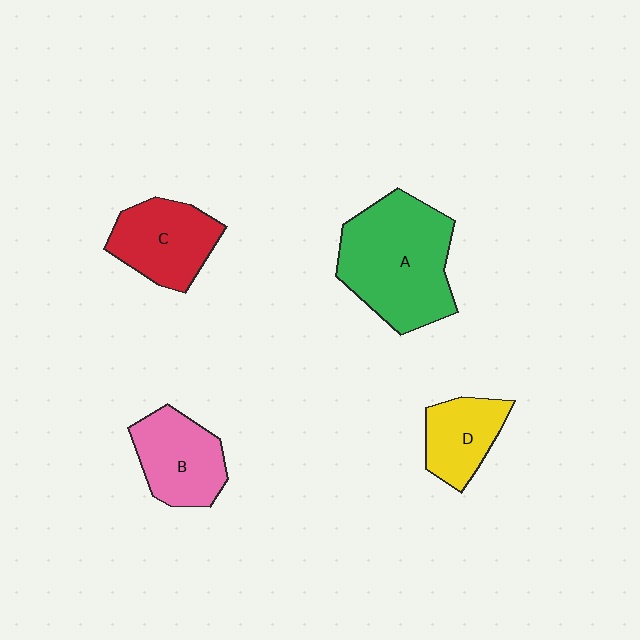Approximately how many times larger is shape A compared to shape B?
Approximately 1.7 times.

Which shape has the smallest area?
Shape D (yellow).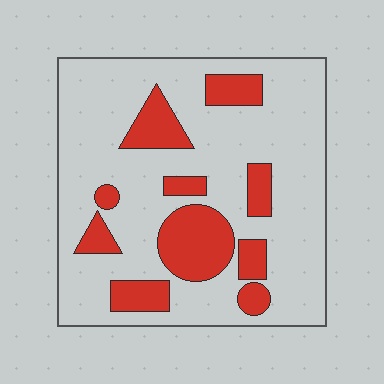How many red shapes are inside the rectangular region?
10.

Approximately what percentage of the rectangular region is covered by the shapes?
Approximately 25%.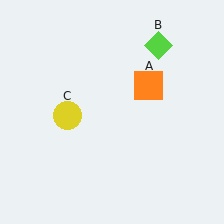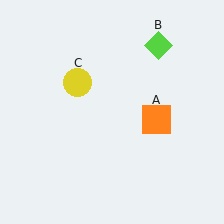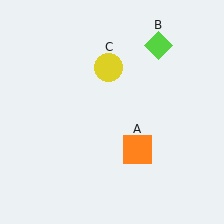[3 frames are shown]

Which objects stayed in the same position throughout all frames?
Lime diamond (object B) remained stationary.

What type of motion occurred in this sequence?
The orange square (object A), yellow circle (object C) rotated clockwise around the center of the scene.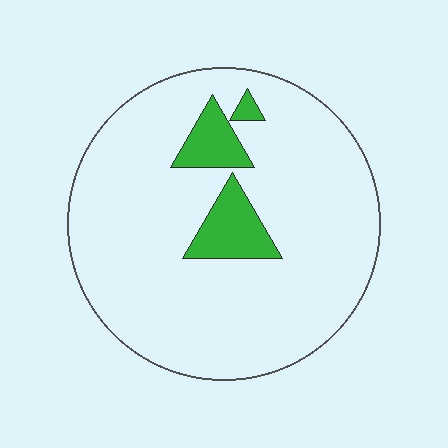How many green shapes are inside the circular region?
3.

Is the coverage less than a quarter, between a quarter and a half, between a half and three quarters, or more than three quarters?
Less than a quarter.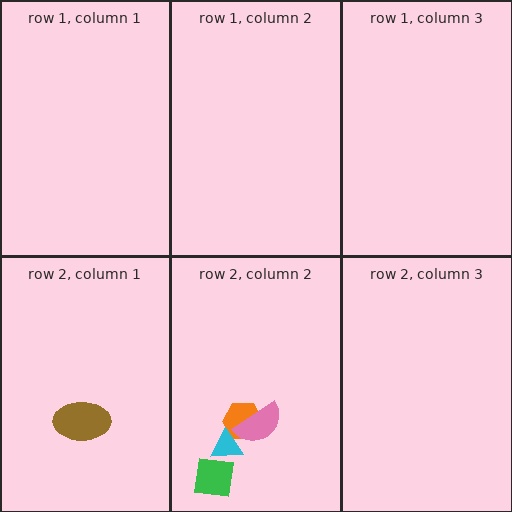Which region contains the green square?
The row 2, column 2 region.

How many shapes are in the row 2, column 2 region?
4.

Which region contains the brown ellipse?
The row 2, column 1 region.